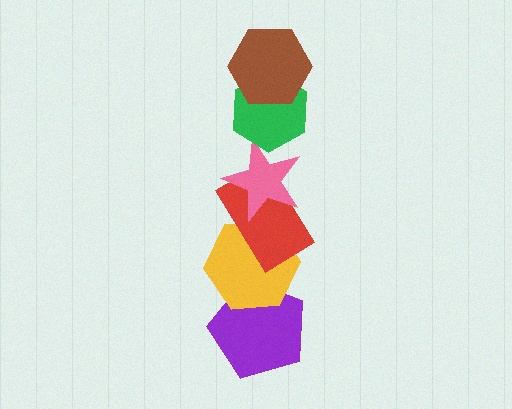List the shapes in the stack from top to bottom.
From top to bottom: the brown hexagon, the green hexagon, the pink star, the red rectangle, the yellow hexagon, the purple pentagon.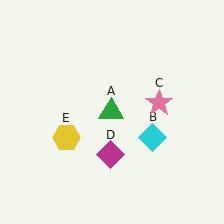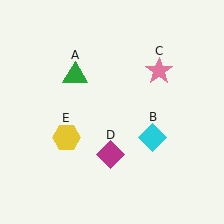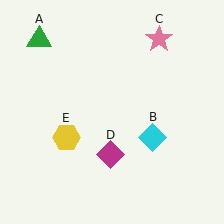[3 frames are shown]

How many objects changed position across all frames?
2 objects changed position: green triangle (object A), pink star (object C).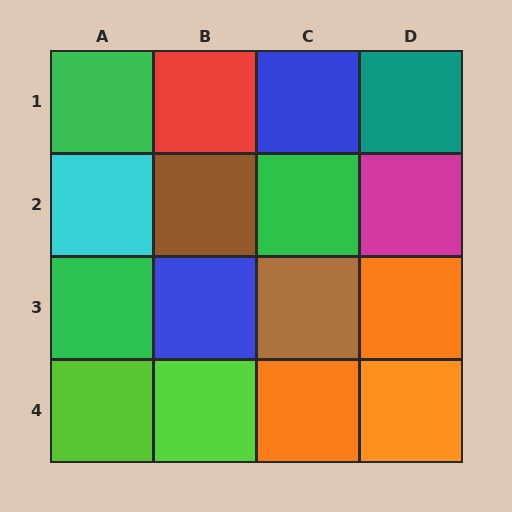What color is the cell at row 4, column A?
Lime.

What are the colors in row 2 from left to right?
Cyan, brown, green, magenta.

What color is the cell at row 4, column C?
Orange.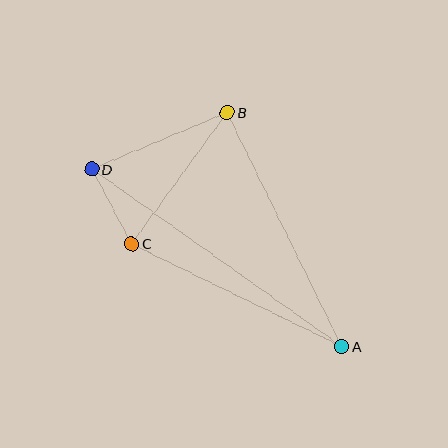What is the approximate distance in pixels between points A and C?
The distance between A and C is approximately 234 pixels.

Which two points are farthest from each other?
Points A and D are farthest from each other.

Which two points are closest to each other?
Points C and D are closest to each other.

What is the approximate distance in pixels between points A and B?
The distance between A and B is approximately 261 pixels.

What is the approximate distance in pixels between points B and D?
The distance between B and D is approximately 147 pixels.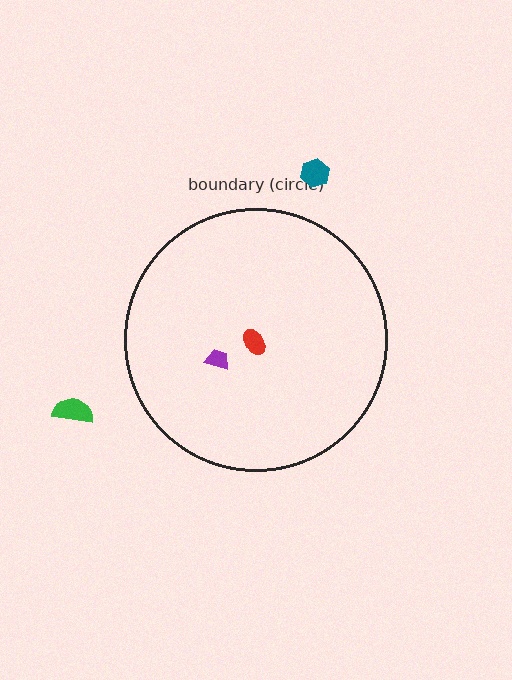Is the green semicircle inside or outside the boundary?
Outside.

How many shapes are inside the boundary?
2 inside, 2 outside.